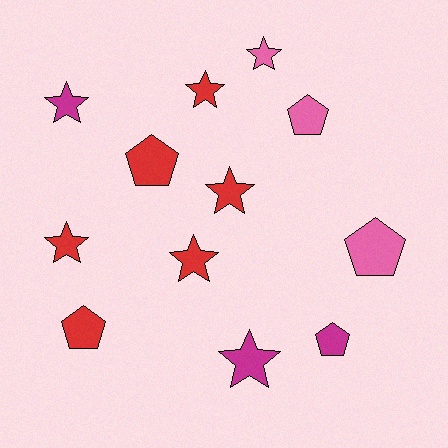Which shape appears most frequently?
Star, with 7 objects.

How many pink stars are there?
There is 1 pink star.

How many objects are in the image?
There are 12 objects.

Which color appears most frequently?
Red, with 6 objects.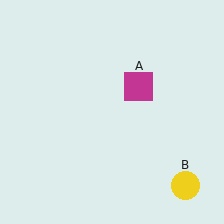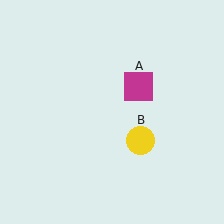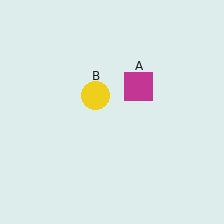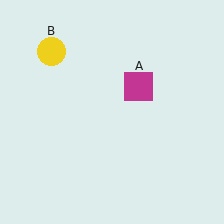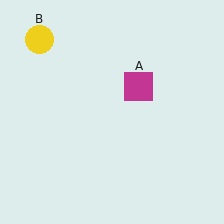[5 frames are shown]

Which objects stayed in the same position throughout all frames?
Magenta square (object A) remained stationary.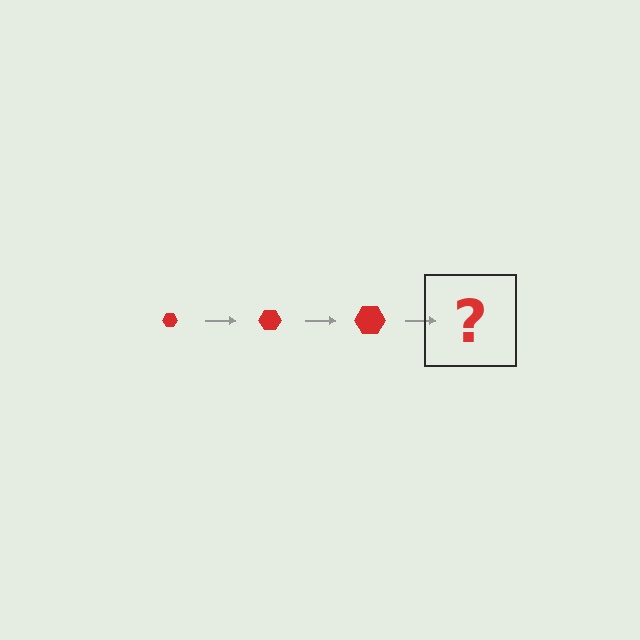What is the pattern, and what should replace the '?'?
The pattern is that the hexagon gets progressively larger each step. The '?' should be a red hexagon, larger than the previous one.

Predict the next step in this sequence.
The next step is a red hexagon, larger than the previous one.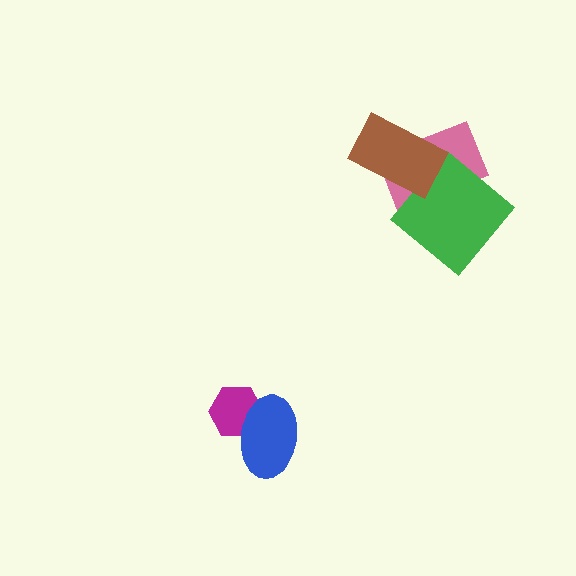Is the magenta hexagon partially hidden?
Yes, it is partially covered by another shape.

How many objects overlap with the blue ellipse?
1 object overlaps with the blue ellipse.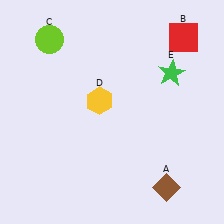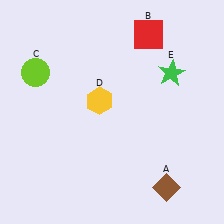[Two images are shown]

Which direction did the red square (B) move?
The red square (B) moved left.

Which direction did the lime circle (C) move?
The lime circle (C) moved down.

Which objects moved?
The objects that moved are: the red square (B), the lime circle (C).